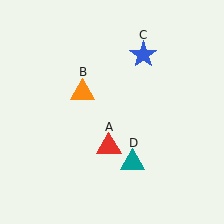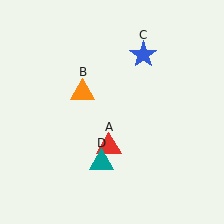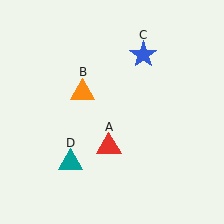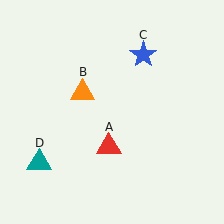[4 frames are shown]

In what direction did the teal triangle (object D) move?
The teal triangle (object D) moved left.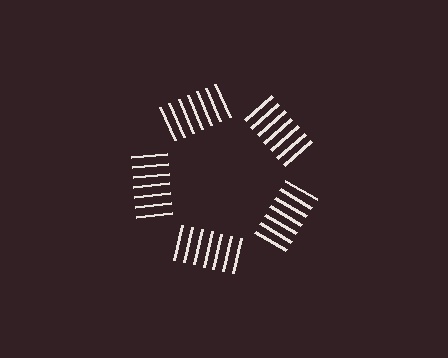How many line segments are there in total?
35 — 7 along each of the 5 edges.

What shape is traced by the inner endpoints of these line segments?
An illusory pentagon — the line segments terminate on its edges but no continuous stroke is drawn.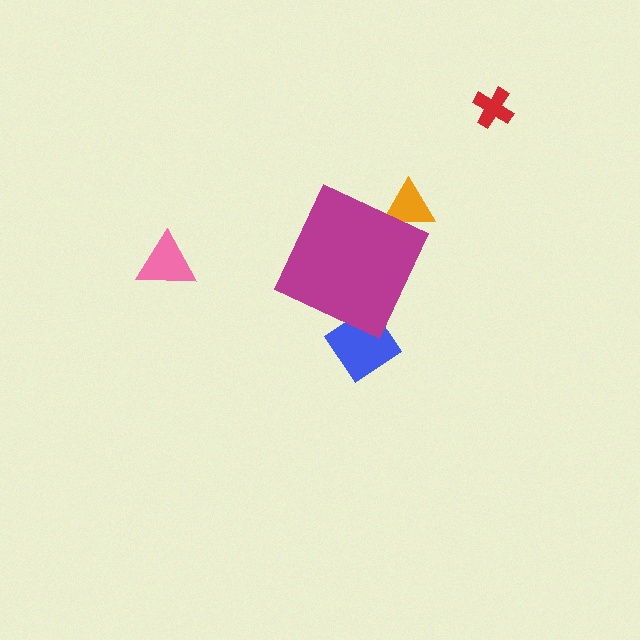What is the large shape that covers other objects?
A magenta diamond.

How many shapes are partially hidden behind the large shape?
2 shapes are partially hidden.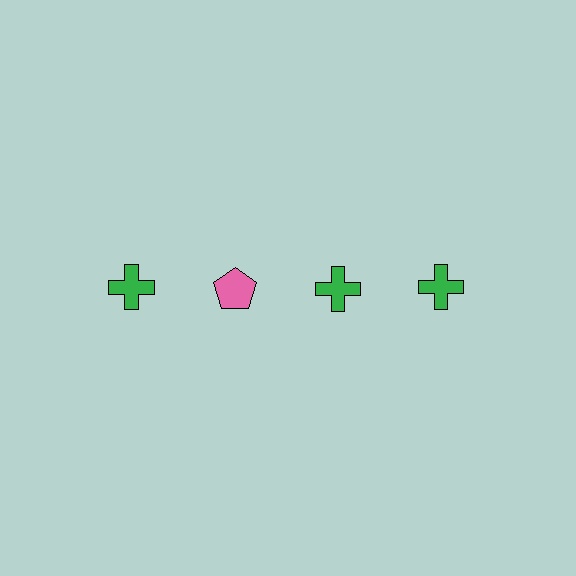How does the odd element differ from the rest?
It differs in both color (pink instead of green) and shape (pentagon instead of cross).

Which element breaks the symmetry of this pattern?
The pink pentagon in the top row, second from left column breaks the symmetry. All other shapes are green crosses.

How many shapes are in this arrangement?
There are 4 shapes arranged in a grid pattern.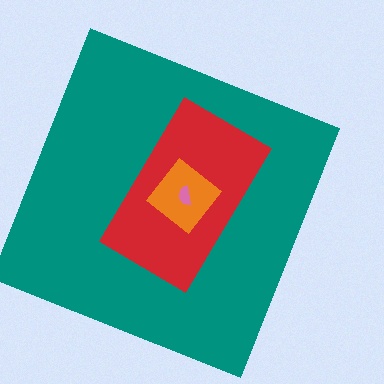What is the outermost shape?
The teal square.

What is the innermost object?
The pink semicircle.